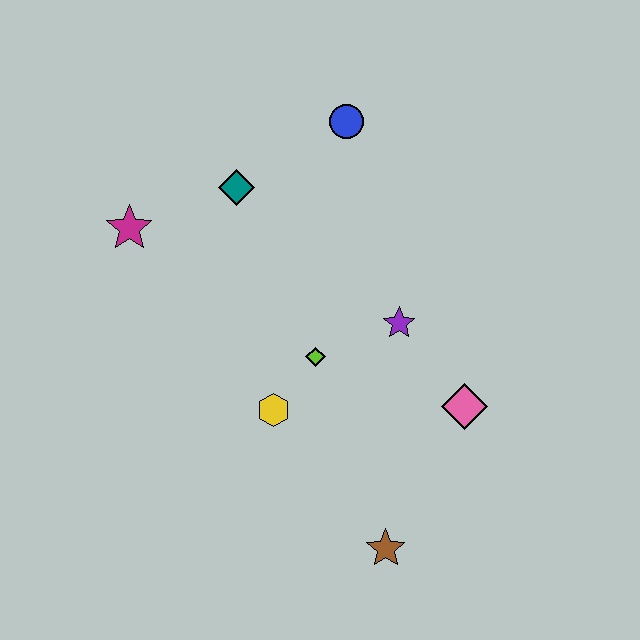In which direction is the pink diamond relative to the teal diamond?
The pink diamond is to the right of the teal diamond.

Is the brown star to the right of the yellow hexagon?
Yes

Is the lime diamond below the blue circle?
Yes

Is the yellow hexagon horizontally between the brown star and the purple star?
No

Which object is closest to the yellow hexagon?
The lime diamond is closest to the yellow hexagon.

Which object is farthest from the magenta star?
The brown star is farthest from the magenta star.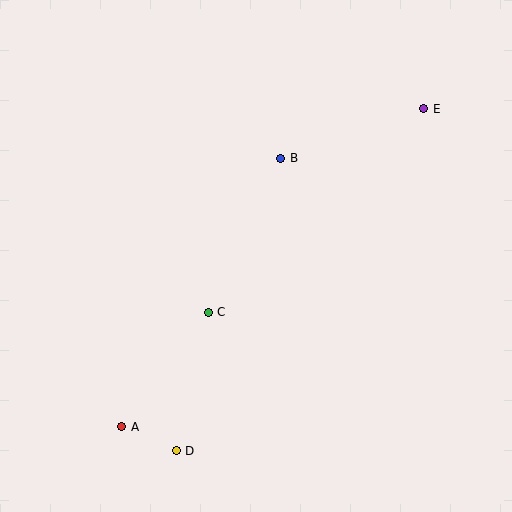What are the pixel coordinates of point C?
Point C is at (208, 312).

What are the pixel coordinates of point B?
Point B is at (281, 158).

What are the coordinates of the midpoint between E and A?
The midpoint between E and A is at (273, 268).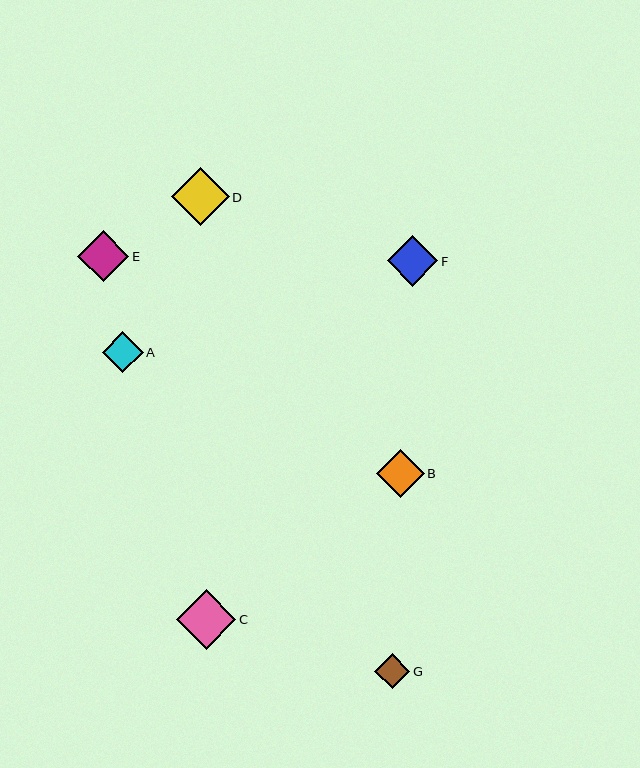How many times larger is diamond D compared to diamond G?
Diamond D is approximately 1.7 times the size of diamond G.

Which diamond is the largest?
Diamond C is the largest with a size of approximately 60 pixels.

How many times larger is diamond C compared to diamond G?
Diamond C is approximately 1.7 times the size of diamond G.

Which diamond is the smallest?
Diamond G is the smallest with a size of approximately 35 pixels.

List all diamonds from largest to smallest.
From largest to smallest: C, D, E, F, B, A, G.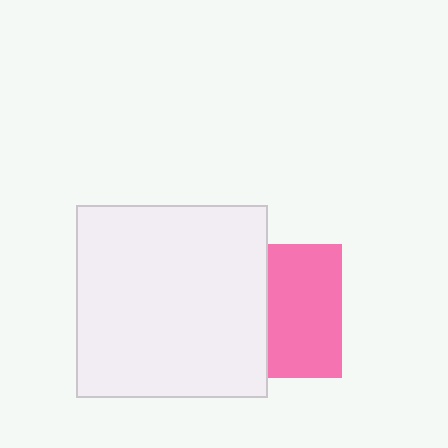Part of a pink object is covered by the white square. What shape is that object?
It is a square.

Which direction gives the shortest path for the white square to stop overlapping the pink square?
Moving left gives the shortest separation.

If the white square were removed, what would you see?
You would see the complete pink square.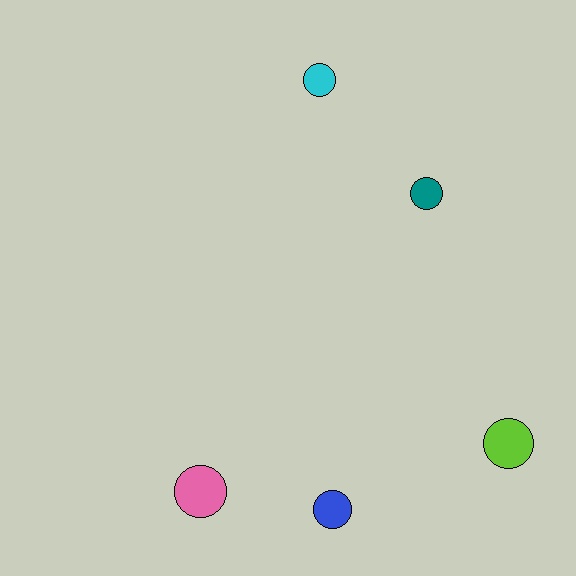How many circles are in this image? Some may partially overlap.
There are 5 circles.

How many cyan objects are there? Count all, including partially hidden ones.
There is 1 cyan object.